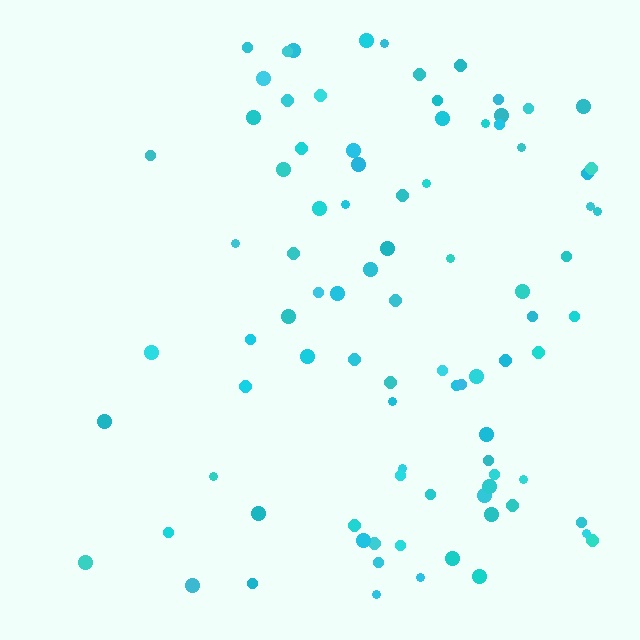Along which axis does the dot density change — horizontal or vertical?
Horizontal.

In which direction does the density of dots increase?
From left to right, with the right side densest.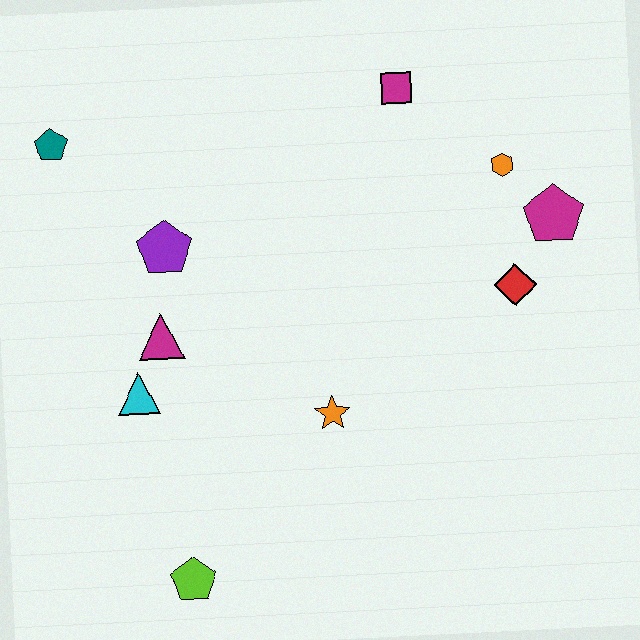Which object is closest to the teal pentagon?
The purple pentagon is closest to the teal pentagon.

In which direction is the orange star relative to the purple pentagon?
The orange star is below the purple pentagon.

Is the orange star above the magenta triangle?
No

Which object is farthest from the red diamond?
The teal pentagon is farthest from the red diamond.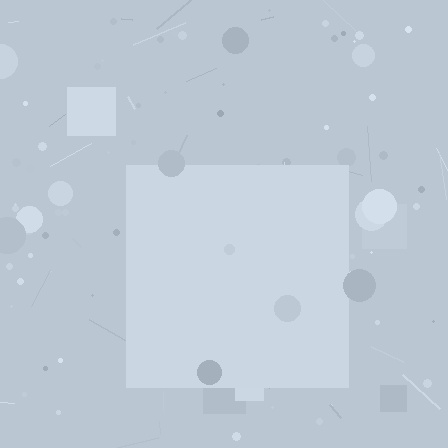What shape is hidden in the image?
A square is hidden in the image.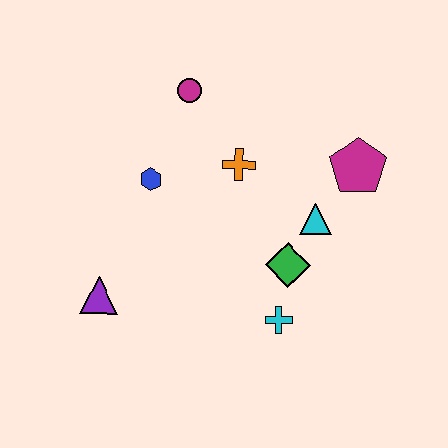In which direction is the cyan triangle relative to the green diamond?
The cyan triangle is above the green diamond.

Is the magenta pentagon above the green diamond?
Yes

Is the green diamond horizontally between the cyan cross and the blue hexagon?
No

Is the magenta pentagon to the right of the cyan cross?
Yes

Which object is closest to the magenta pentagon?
The cyan triangle is closest to the magenta pentagon.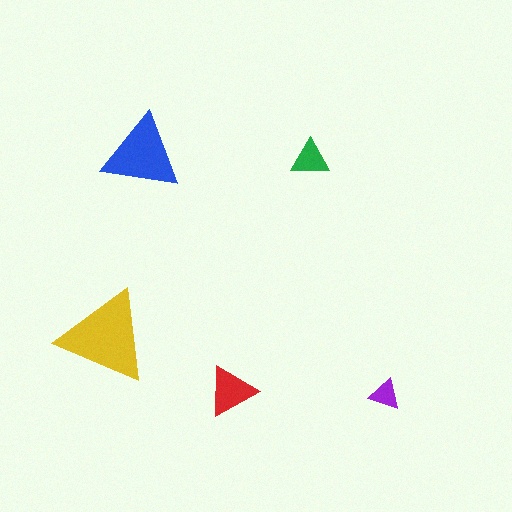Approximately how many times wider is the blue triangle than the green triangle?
About 2 times wider.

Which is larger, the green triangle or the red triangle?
The red one.